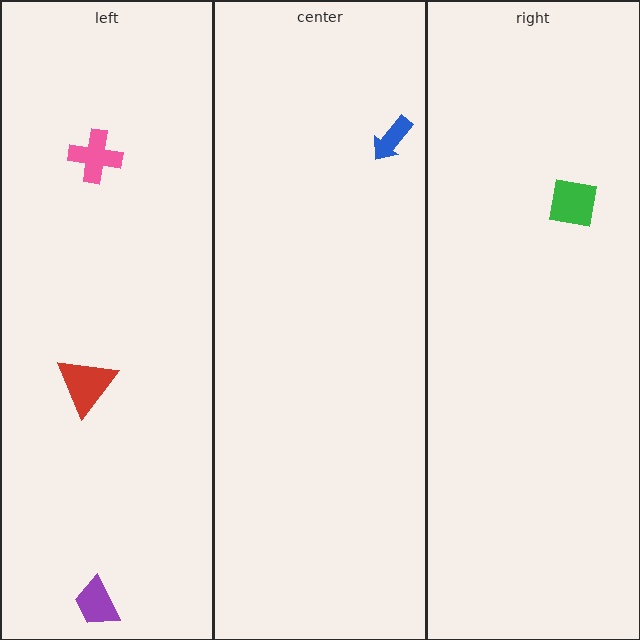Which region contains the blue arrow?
The center region.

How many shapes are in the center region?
1.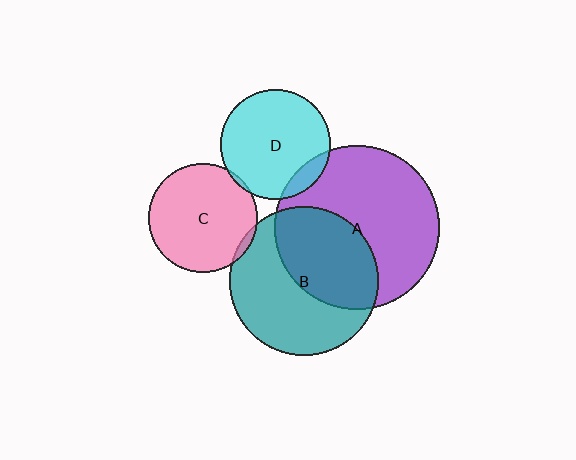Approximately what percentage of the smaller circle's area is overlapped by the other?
Approximately 5%.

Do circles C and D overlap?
Yes.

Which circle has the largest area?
Circle A (purple).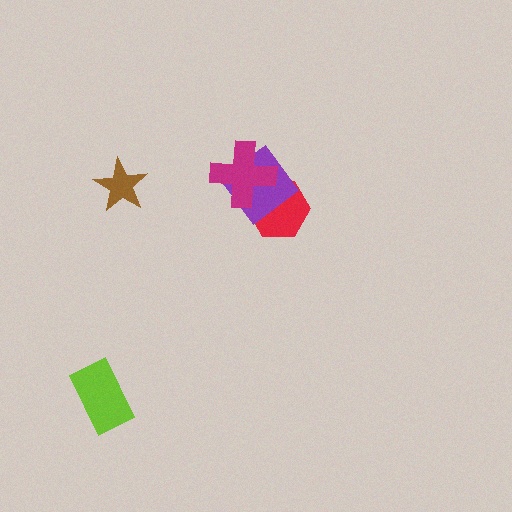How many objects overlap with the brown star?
0 objects overlap with the brown star.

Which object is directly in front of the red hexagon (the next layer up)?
The purple diamond is directly in front of the red hexagon.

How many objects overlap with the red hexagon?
2 objects overlap with the red hexagon.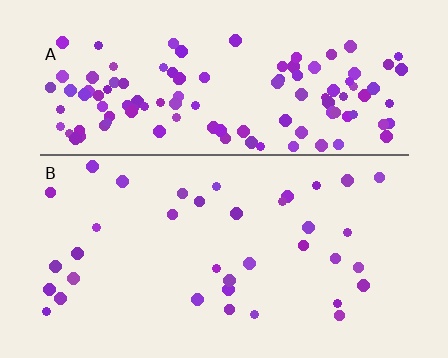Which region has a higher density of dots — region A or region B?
A (the top).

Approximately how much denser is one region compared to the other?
Approximately 3.5× — region A over region B.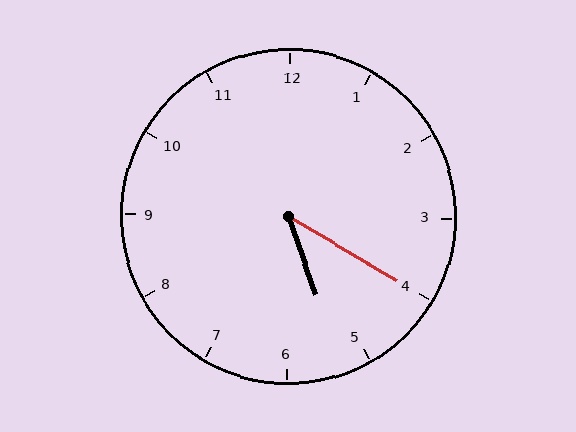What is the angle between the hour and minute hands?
Approximately 40 degrees.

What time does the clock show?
5:20.